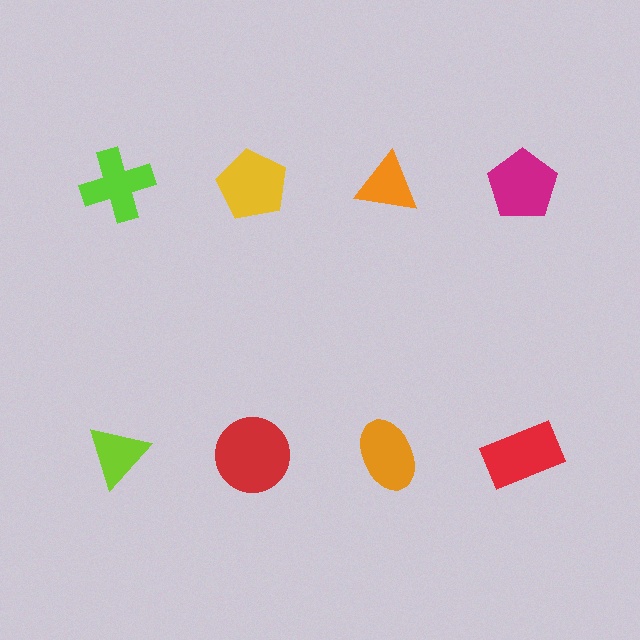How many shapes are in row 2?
4 shapes.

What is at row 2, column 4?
A red rectangle.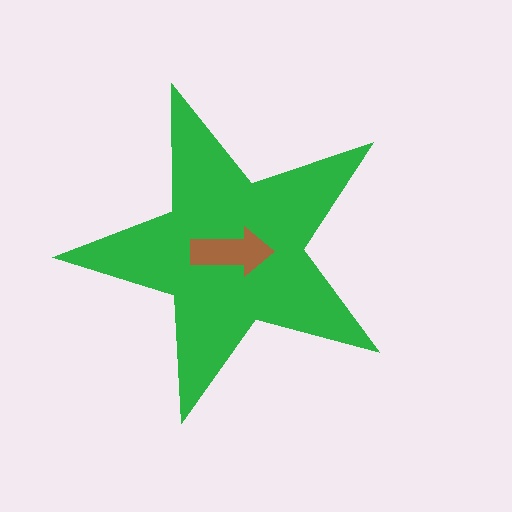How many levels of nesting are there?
2.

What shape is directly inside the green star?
The brown arrow.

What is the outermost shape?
The green star.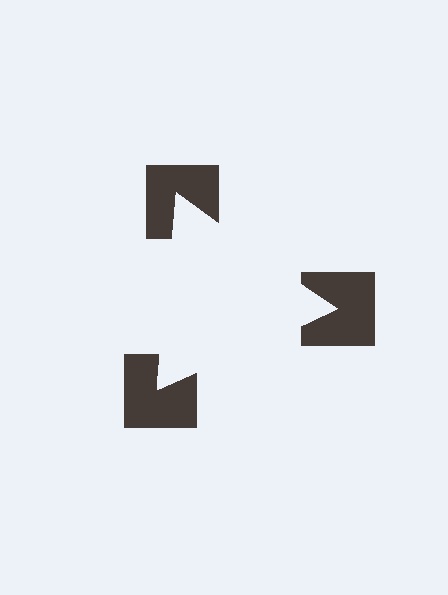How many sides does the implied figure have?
3 sides.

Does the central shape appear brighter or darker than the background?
It typically appears slightly brighter than the background, even though no actual brightness change is drawn.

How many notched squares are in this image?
There are 3 — one at each vertex of the illusory triangle.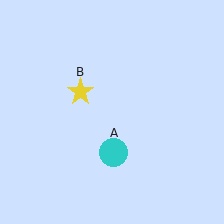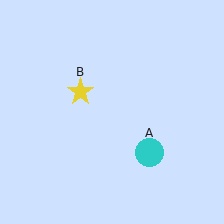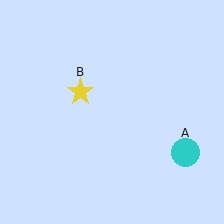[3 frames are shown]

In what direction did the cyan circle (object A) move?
The cyan circle (object A) moved right.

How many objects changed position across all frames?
1 object changed position: cyan circle (object A).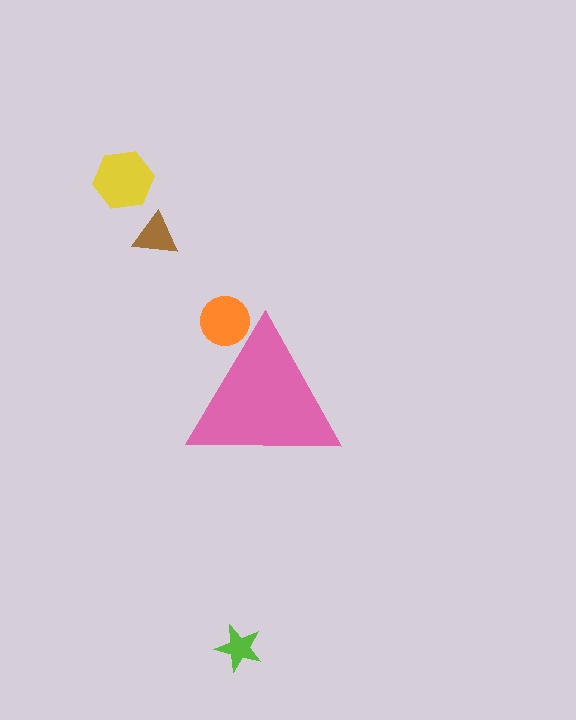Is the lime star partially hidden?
No, the lime star is fully visible.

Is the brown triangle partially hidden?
No, the brown triangle is fully visible.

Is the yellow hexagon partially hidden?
No, the yellow hexagon is fully visible.